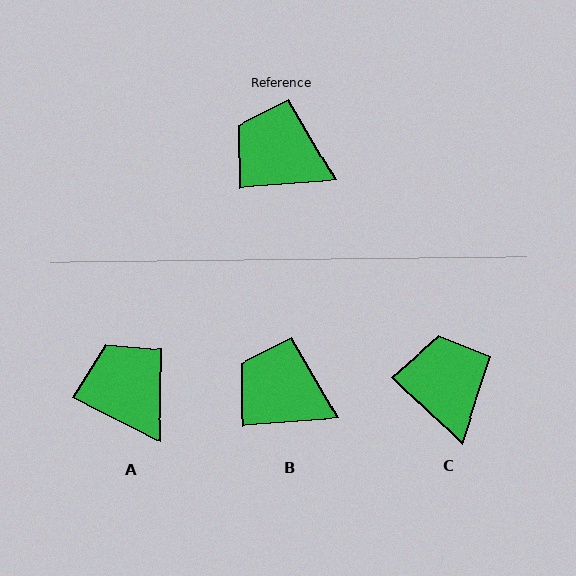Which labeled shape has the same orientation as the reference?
B.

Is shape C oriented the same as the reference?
No, it is off by about 48 degrees.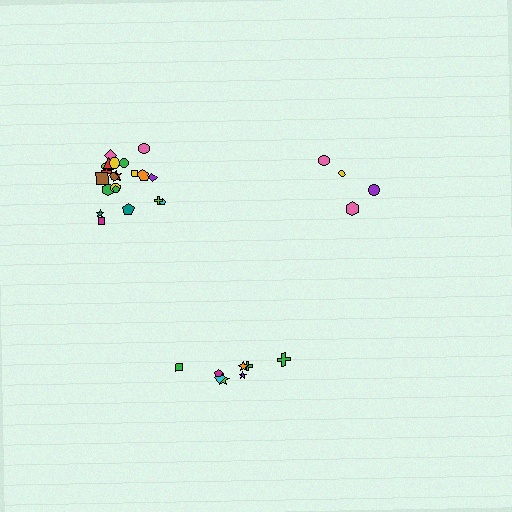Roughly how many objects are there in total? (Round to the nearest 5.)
Roughly 35 objects in total.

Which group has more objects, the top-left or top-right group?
The top-left group.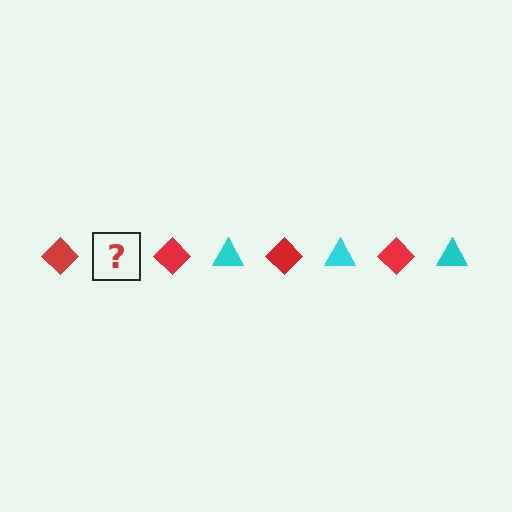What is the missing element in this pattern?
The missing element is a cyan triangle.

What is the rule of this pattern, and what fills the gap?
The rule is that the pattern alternates between red diamond and cyan triangle. The gap should be filled with a cyan triangle.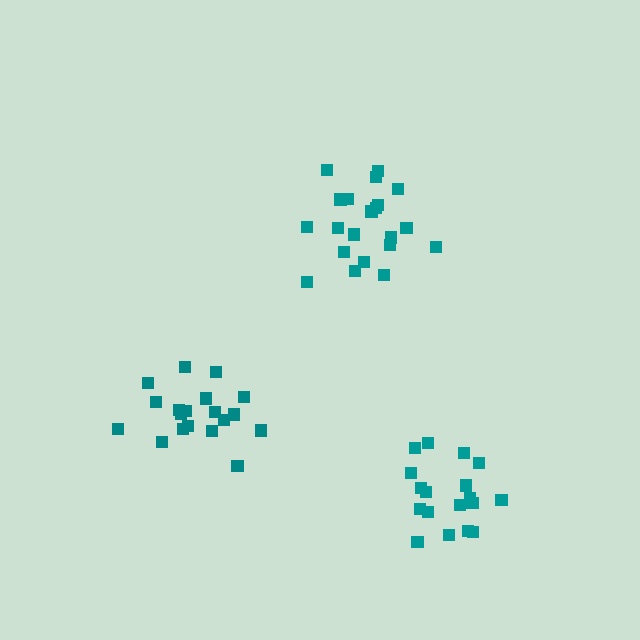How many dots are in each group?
Group 1: 19 dots, Group 2: 18 dots, Group 3: 21 dots (58 total).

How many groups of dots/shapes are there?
There are 3 groups.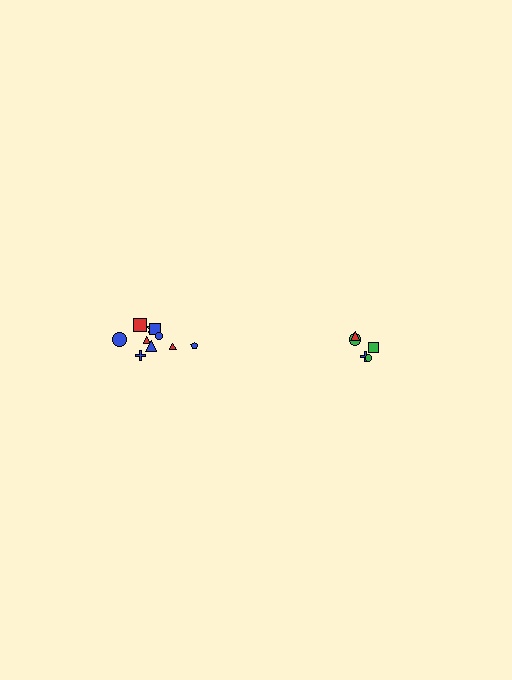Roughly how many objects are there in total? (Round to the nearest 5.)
Roughly 15 objects in total.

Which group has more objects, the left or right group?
The left group.